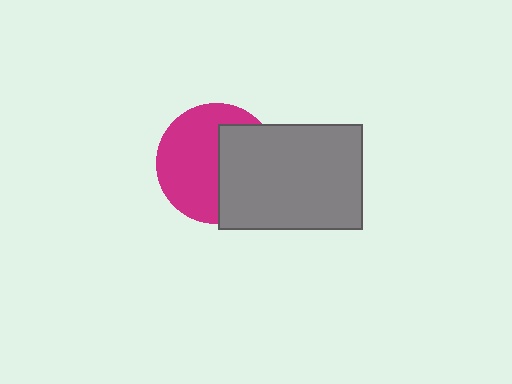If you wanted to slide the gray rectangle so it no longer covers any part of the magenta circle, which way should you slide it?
Slide it right — that is the most direct way to separate the two shapes.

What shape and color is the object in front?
The object in front is a gray rectangle.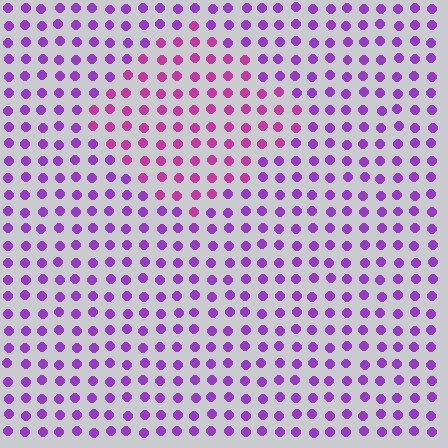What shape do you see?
I see a diamond.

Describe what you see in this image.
The image is filled with small purple elements in a uniform arrangement. A diamond-shaped region is visible where the elements are tinted to a slightly different hue, forming a subtle color boundary.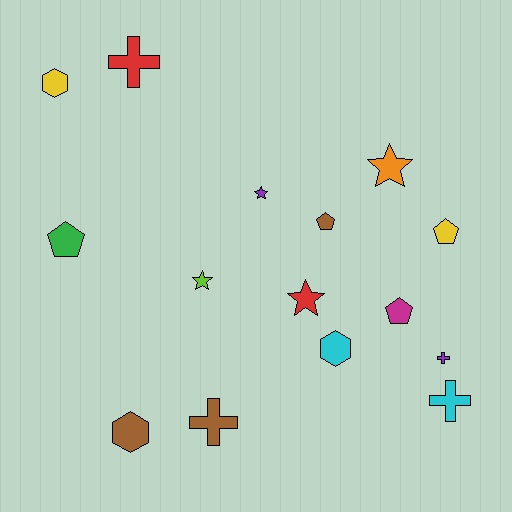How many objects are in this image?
There are 15 objects.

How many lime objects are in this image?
There is 1 lime object.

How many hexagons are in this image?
There are 3 hexagons.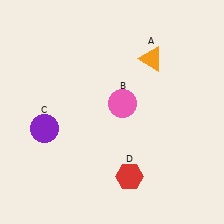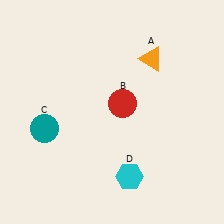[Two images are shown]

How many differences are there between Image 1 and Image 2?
There are 3 differences between the two images.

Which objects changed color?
B changed from pink to red. C changed from purple to teal. D changed from red to cyan.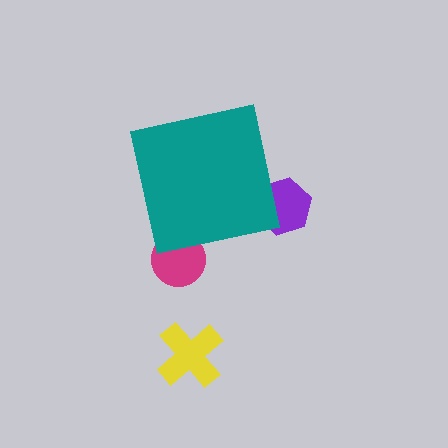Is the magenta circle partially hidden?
Yes, the magenta circle is partially hidden behind the teal square.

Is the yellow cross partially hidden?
No, the yellow cross is fully visible.